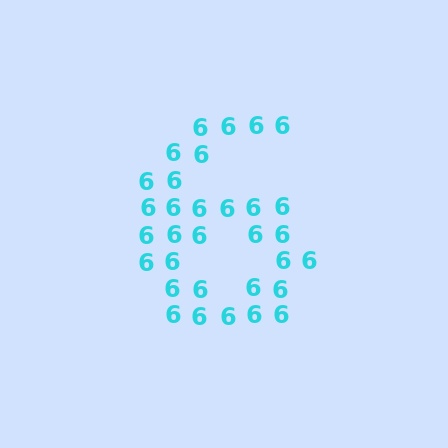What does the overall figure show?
The overall figure shows the digit 6.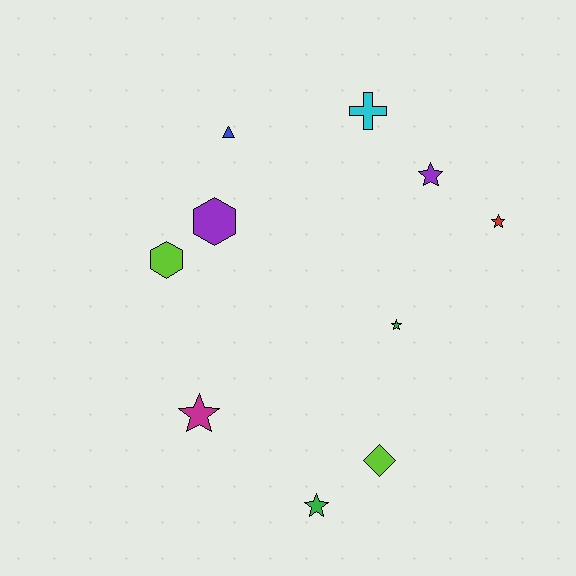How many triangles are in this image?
There is 1 triangle.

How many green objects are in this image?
There are 2 green objects.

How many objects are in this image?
There are 10 objects.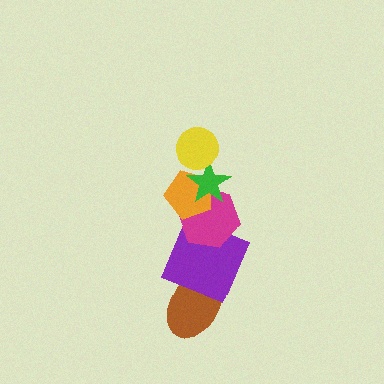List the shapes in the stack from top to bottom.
From top to bottom: the yellow circle, the green star, the orange pentagon, the magenta hexagon, the purple square, the brown ellipse.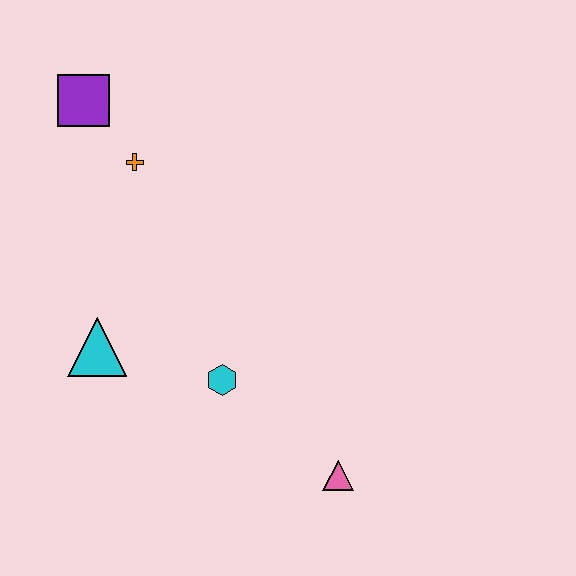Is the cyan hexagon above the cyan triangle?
No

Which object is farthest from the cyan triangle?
The pink triangle is farthest from the cyan triangle.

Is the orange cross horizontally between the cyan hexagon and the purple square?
Yes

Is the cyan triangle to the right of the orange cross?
No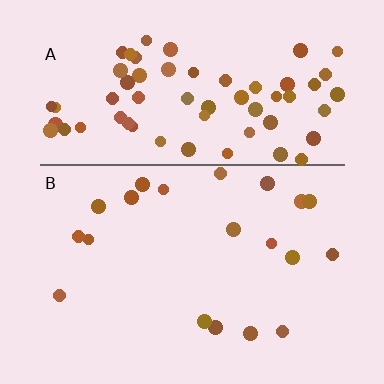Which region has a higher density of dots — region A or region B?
A (the top).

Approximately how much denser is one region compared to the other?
Approximately 3.5× — region A over region B.